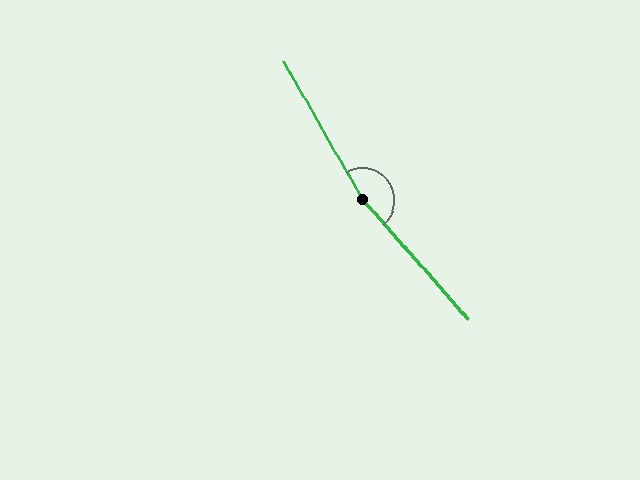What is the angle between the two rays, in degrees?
Approximately 168 degrees.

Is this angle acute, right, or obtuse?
It is obtuse.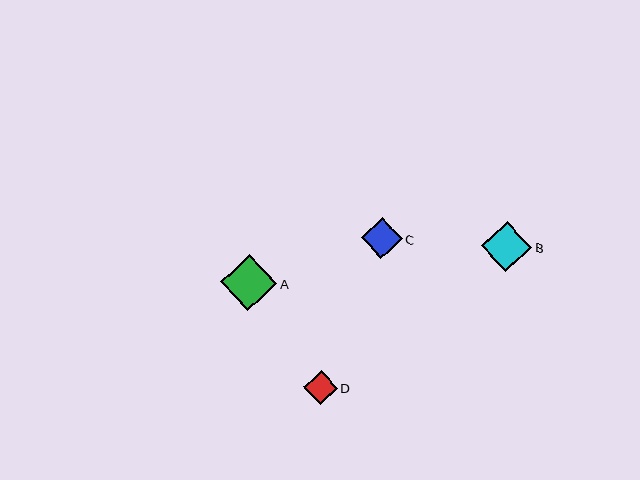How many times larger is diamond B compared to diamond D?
Diamond B is approximately 1.5 times the size of diamond D.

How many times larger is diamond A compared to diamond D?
Diamond A is approximately 1.7 times the size of diamond D.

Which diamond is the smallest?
Diamond D is the smallest with a size of approximately 34 pixels.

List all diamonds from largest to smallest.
From largest to smallest: A, B, C, D.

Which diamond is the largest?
Diamond A is the largest with a size of approximately 56 pixels.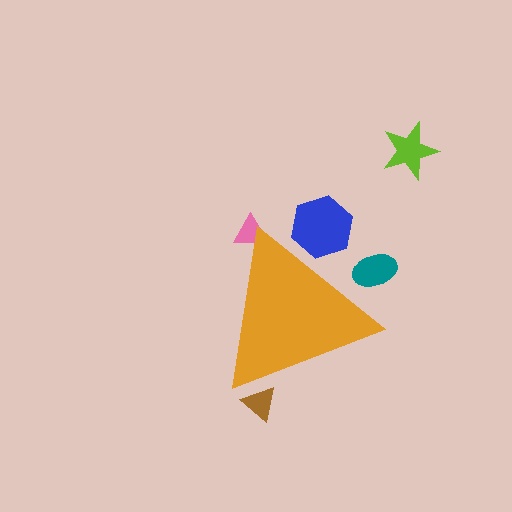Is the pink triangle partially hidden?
Yes, the pink triangle is partially hidden behind the orange triangle.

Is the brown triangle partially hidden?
Yes, the brown triangle is partially hidden behind the orange triangle.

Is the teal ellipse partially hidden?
Yes, the teal ellipse is partially hidden behind the orange triangle.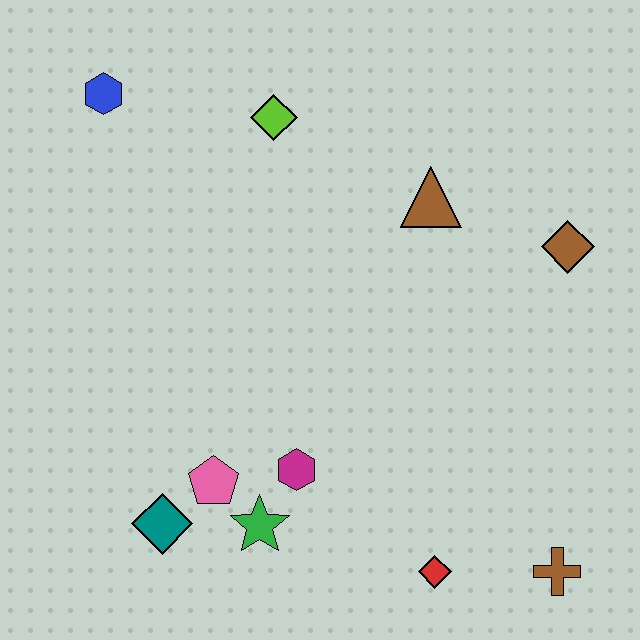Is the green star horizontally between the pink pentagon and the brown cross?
Yes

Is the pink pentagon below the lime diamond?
Yes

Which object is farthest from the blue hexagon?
The brown cross is farthest from the blue hexagon.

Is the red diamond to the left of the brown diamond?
Yes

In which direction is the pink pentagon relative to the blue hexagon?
The pink pentagon is below the blue hexagon.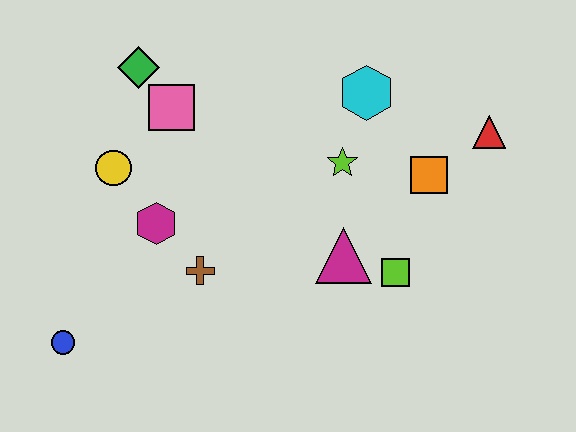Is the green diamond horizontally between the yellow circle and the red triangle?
Yes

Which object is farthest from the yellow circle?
The red triangle is farthest from the yellow circle.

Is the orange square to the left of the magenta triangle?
No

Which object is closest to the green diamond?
The pink square is closest to the green diamond.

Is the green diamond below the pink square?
No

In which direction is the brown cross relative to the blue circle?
The brown cross is to the right of the blue circle.